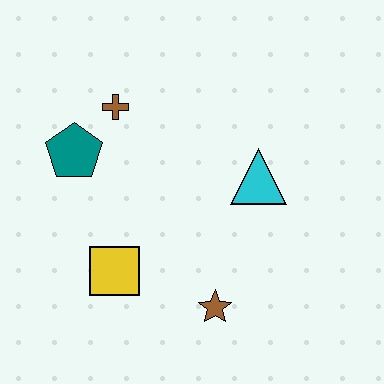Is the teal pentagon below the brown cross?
Yes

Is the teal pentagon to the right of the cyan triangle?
No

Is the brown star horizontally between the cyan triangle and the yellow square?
Yes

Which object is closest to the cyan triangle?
The brown star is closest to the cyan triangle.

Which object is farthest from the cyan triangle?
The teal pentagon is farthest from the cyan triangle.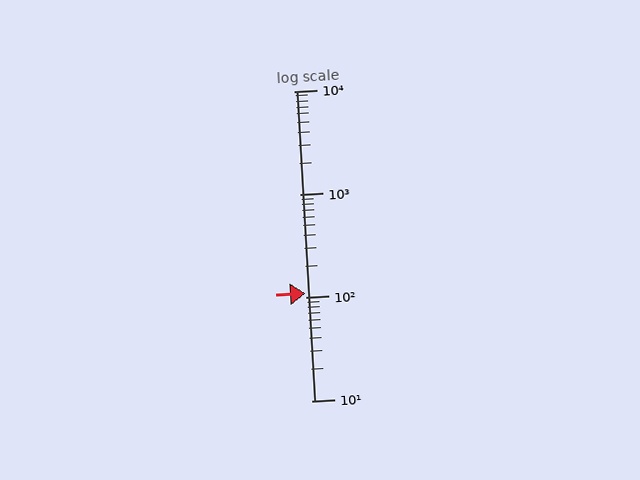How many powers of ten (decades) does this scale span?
The scale spans 3 decades, from 10 to 10000.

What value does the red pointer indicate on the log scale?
The pointer indicates approximately 110.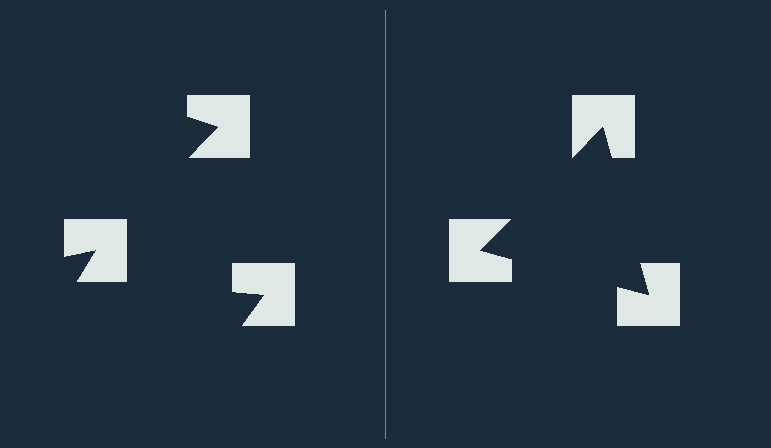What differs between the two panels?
The notched squares are positioned identically on both sides; only the wedge orientations differ. On the right they align to a triangle; on the left they are misaligned.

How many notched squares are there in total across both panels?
6 — 3 on each side.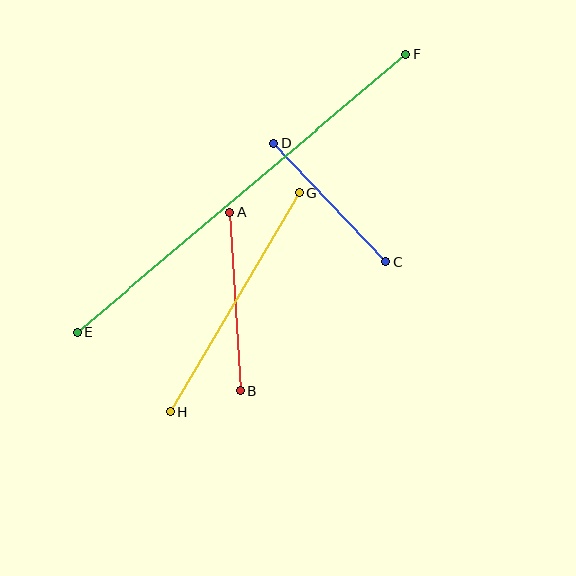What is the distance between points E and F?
The distance is approximately 430 pixels.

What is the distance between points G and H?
The distance is approximately 254 pixels.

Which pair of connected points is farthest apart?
Points E and F are farthest apart.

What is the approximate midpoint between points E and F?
The midpoint is at approximately (242, 193) pixels.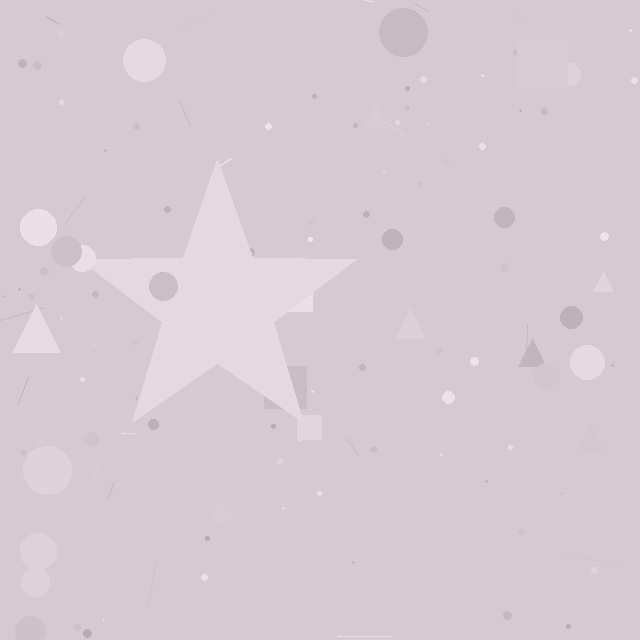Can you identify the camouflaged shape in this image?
The camouflaged shape is a star.